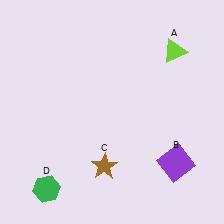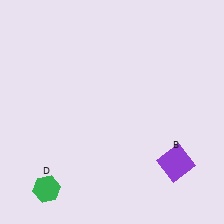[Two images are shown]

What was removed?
The brown star (C), the lime triangle (A) were removed in Image 2.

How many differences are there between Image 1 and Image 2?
There are 2 differences between the two images.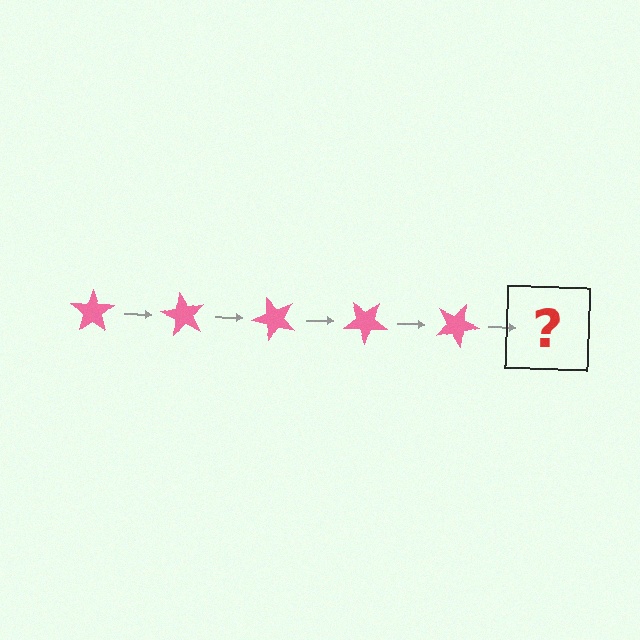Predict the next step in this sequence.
The next step is a pink star rotated 300 degrees.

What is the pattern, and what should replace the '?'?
The pattern is that the star rotates 60 degrees each step. The '?' should be a pink star rotated 300 degrees.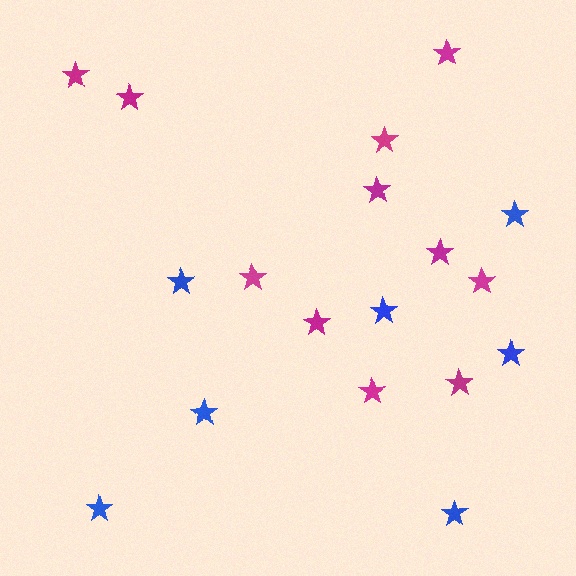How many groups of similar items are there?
There are 2 groups: one group of magenta stars (11) and one group of blue stars (7).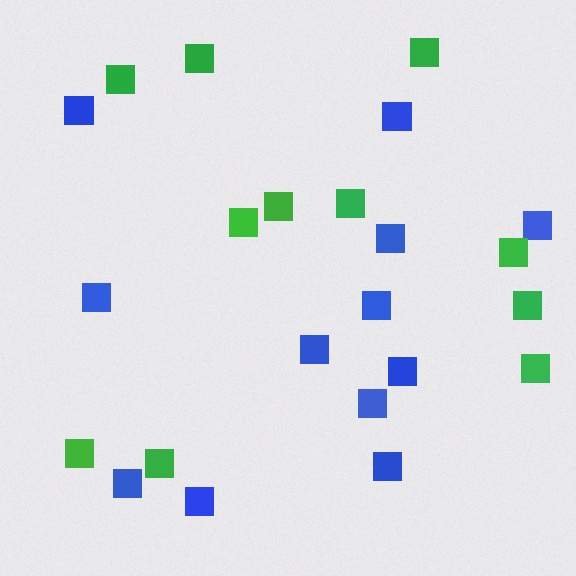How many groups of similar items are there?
There are 2 groups: one group of blue squares (12) and one group of green squares (11).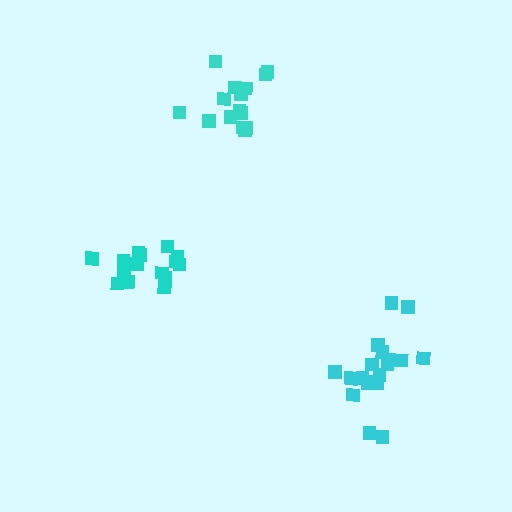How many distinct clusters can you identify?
There are 3 distinct clusters.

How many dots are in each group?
Group 1: 15 dots, Group 2: 21 dots, Group 3: 15 dots (51 total).